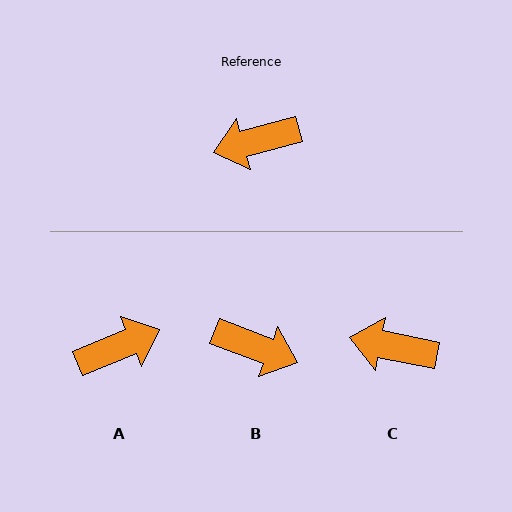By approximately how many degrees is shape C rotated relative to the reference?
Approximately 26 degrees clockwise.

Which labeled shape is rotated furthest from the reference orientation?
A, about 173 degrees away.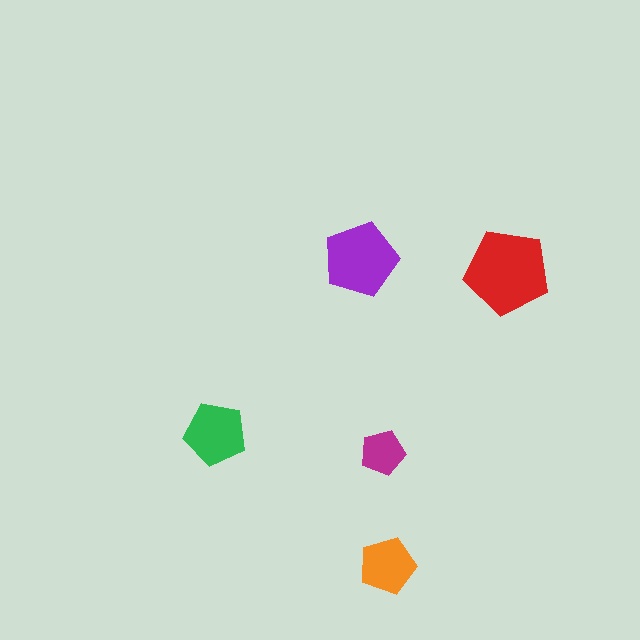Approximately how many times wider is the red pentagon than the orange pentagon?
About 1.5 times wider.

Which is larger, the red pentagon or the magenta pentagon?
The red one.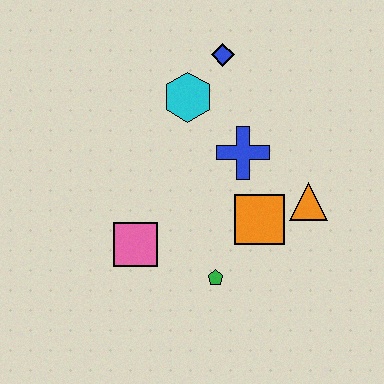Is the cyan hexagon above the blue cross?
Yes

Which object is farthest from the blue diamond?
The green pentagon is farthest from the blue diamond.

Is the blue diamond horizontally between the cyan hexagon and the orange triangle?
Yes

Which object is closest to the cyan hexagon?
The blue diamond is closest to the cyan hexagon.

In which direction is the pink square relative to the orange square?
The pink square is to the left of the orange square.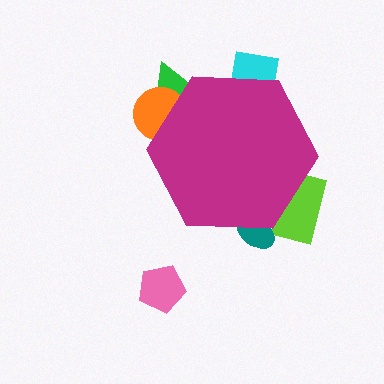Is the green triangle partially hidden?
Yes, the green triangle is partially hidden behind the magenta hexagon.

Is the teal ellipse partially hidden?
Yes, the teal ellipse is partially hidden behind the magenta hexagon.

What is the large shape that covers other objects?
A magenta hexagon.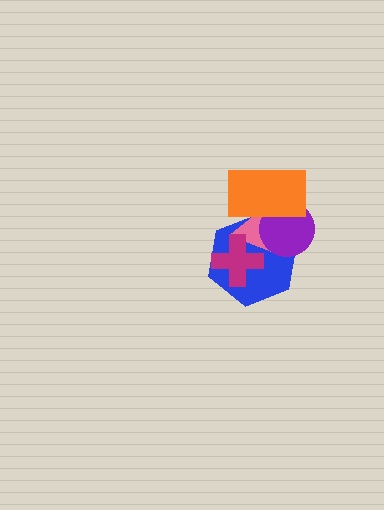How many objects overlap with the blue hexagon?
4 objects overlap with the blue hexagon.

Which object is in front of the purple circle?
The orange rectangle is in front of the purple circle.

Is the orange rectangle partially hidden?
No, no other shape covers it.